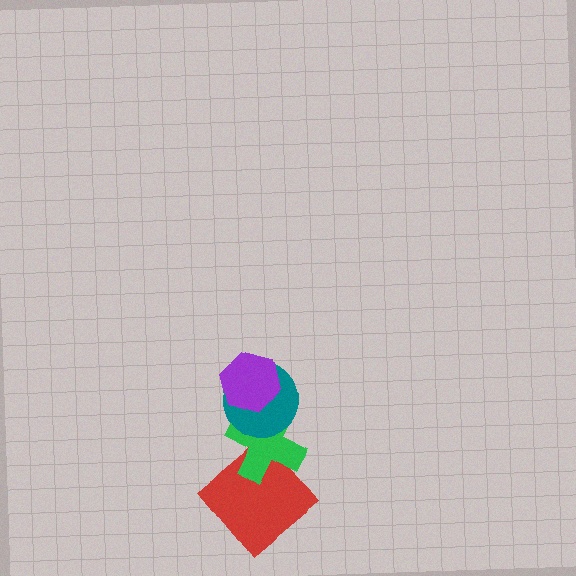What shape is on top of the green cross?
The teal circle is on top of the green cross.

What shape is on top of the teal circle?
The purple hexagon is on top of the teal circle.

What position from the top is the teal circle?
The teal circle is 2nd from the top.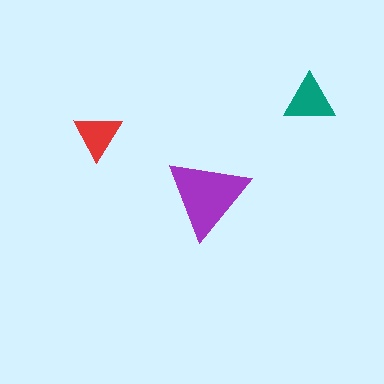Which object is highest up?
The teal triangle is topmost.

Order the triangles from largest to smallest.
the purple one, the teal one, the red one.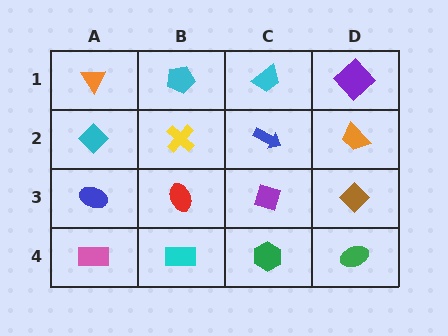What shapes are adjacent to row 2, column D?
A purple diamond (row 1, column D), a brown diamond (row 3, column D), a blue arrow (row 2, column C).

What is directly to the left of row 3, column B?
A blue ellipse.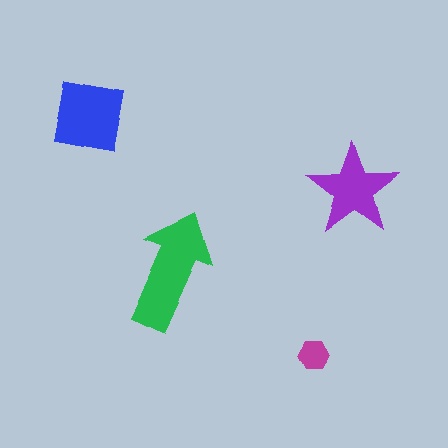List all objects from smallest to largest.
The magenta hexagon, the purple star, the blue square, the green arrow.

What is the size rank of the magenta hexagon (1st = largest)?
4th.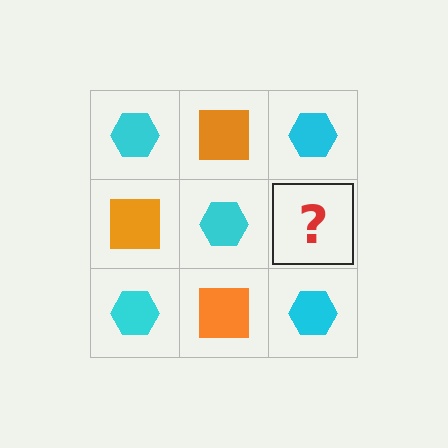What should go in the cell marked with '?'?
The missing cell should contain an orange square.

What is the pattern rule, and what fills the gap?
The rule is that it alternates cyan hexagon and orange square in a checkerboard pattern. The gap should be filled with an orange square.